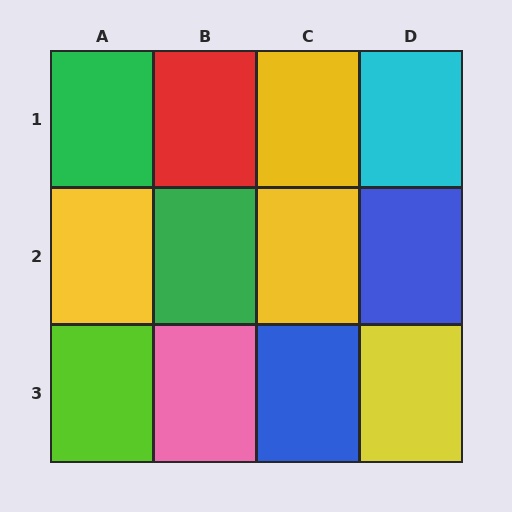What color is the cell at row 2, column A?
Yellow.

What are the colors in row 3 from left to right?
Lime, pink, blue, yellow.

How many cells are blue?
2 cells are blue.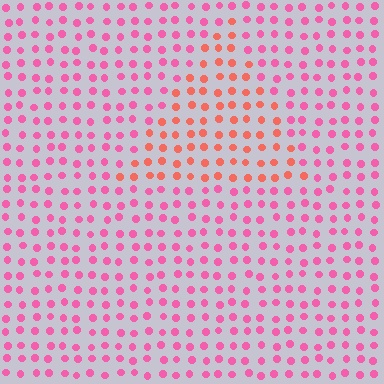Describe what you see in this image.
The image is filled with small pink elements in a uniform arrangement. A triangle-shaped region is visible where the elements are tinted to a slightly different hue, forming a subtle color boundary.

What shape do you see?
I see a triangle.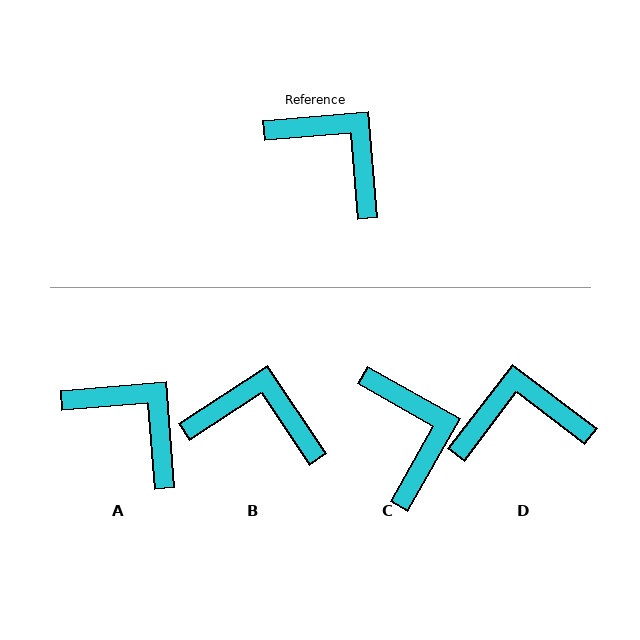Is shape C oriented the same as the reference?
No, it is off by about 34 degrees.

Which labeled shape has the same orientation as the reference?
A.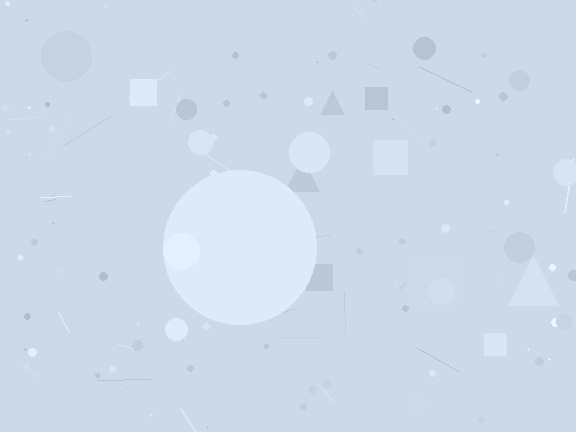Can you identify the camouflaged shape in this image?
The camouflaged shape is a circle.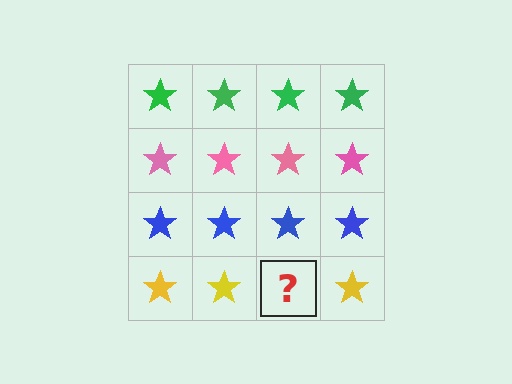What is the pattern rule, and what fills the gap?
The rule is that each row has a consistent color. The gap should be filled with a yellow star.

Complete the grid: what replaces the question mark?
The question mark should be replaced with a yellow star.